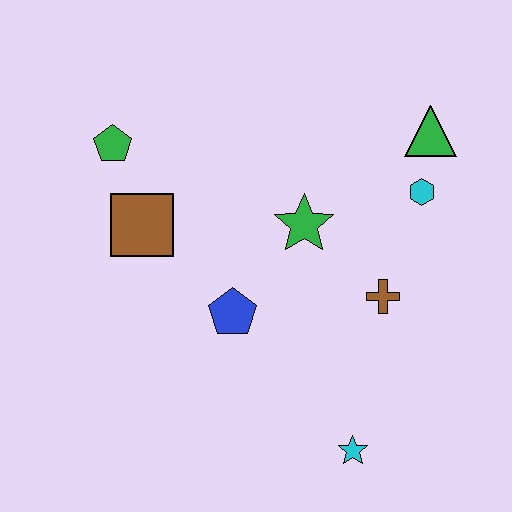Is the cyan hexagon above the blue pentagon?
Yes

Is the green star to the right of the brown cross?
No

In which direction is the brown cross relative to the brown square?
The brown cross is to the right of the brown square.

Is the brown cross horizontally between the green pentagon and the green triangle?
Yes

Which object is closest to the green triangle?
The cyan hexagon is closest to the green triangle.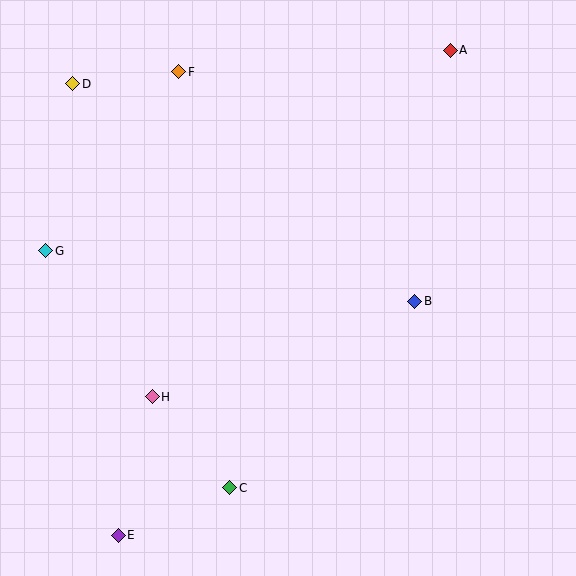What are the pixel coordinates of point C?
Point C is at (230, 488).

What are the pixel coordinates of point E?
Point E is at (118, 535).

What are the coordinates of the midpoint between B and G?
The midpoint between B and G is at (230, 276).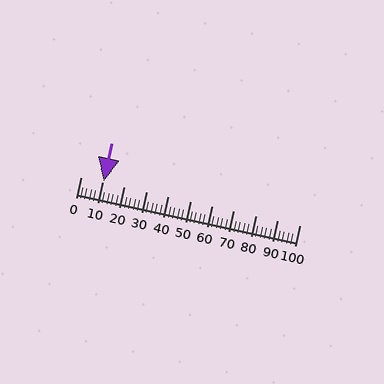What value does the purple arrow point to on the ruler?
The purple arrow points to approximately 10.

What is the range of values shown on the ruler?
The ruler shows values from 0 to 100.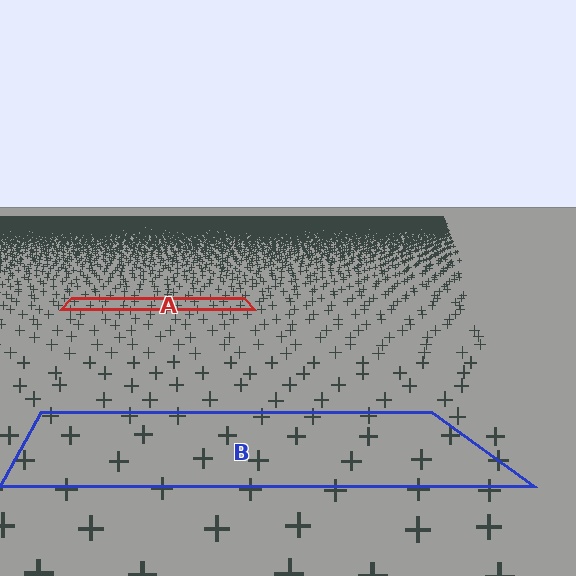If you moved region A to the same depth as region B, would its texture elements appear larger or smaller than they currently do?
They would appear larger. At a closer depth, the same texture elements are projected at a bigger on-screen size.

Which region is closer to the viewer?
Region B is closer. The texture elements there are larger and more spread out.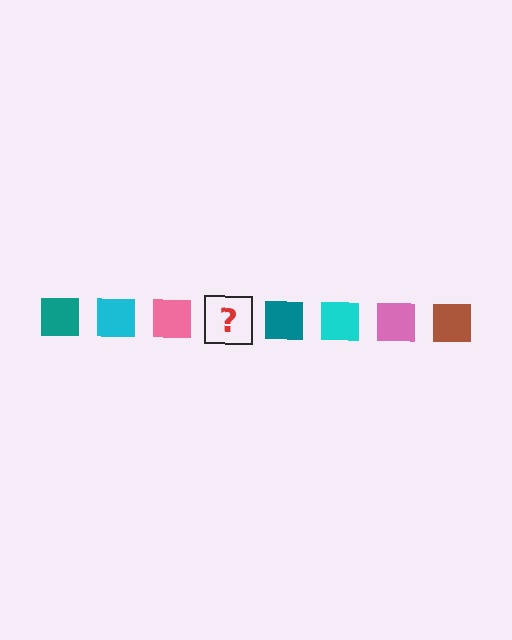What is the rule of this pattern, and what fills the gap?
The rule is that the pattern cycles through teal, cyan, pink, brown squares. The gap should be filled with a brown square.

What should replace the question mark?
The question mark should be replaced with a brown square.